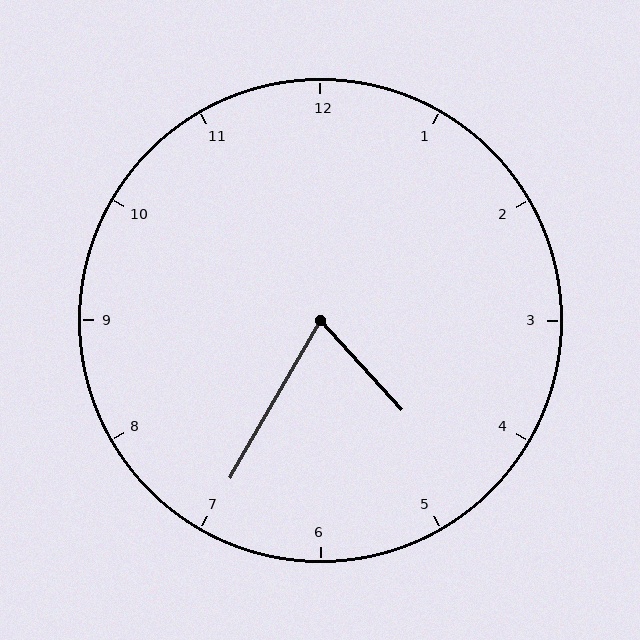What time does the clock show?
4:35.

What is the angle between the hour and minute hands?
Approximately 72 degrees.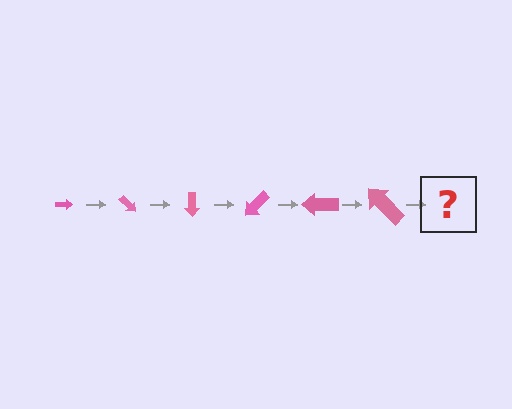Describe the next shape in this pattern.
It should be an arrow, larger than the previous one and rotated 270 degrees from the start.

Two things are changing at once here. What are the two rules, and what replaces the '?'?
The two rules are that the arrow grows larger each step and it rotates 45 degrees each step. The '?' should be an arrow, larger than the previous one and rotated 270 degrees from the start.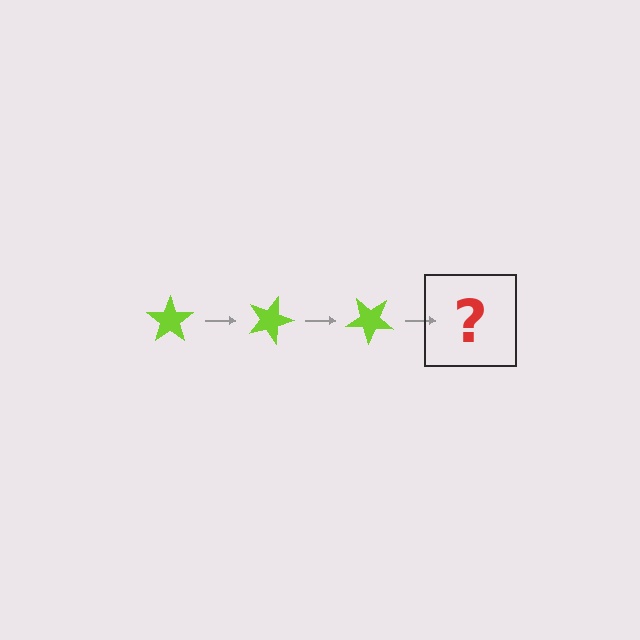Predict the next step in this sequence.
The next step is a lime star rotated 60 degrees.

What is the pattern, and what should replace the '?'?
The pattern is that the star rotates 20 degrees each step. The '?' should be a lime star rotated 60 degrees.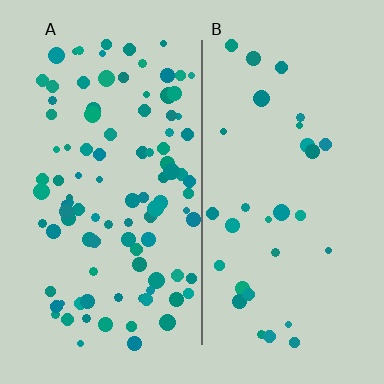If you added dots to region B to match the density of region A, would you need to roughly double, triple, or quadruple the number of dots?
Approximately triple.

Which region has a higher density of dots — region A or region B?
A (the left).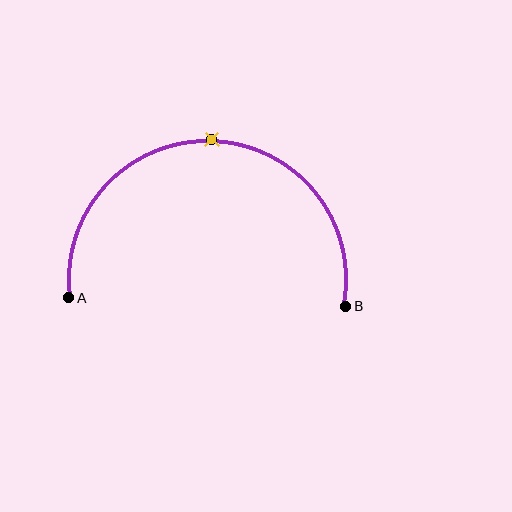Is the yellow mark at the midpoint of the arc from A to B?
Yes. The yellow mark lies on the arc at equal arc-length from both A and B — it is the arc midpoint.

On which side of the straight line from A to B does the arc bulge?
The arc bulges above the straight line connecting A and B.